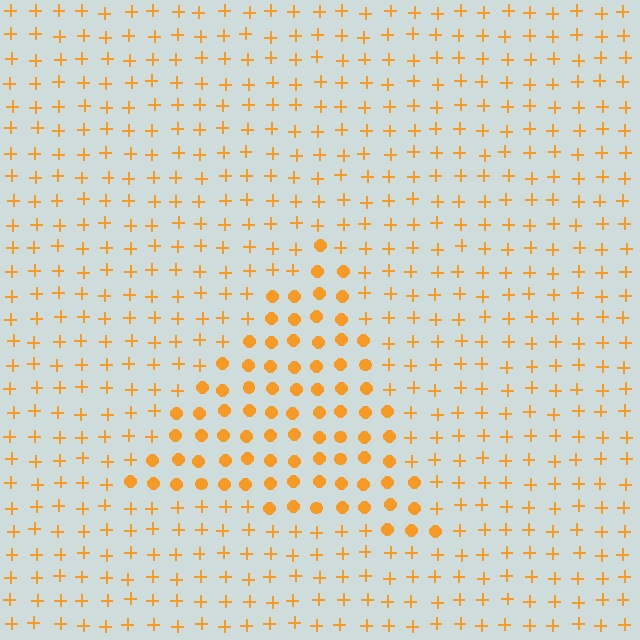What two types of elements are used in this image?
The image uses circles inside the triangle region and plus signs outside it.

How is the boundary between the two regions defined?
The boundary is defined by a change in element shape: circles inside vs. plus signs outside. All elements share the same color and spacing.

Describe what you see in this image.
The image is filled with small orange elements arranged in a uniform grid. A triangle-shaped region contains circles, while the surrounding area contains plus signs. The boundary is defined purely by the change in element shape.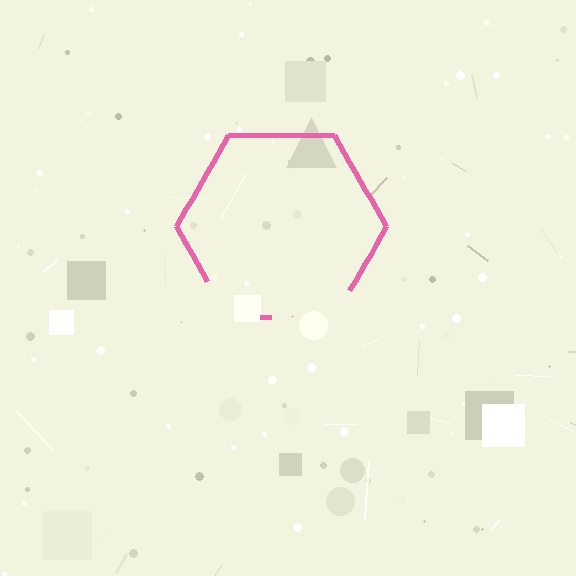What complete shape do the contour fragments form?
The contour fragments form a hexagon.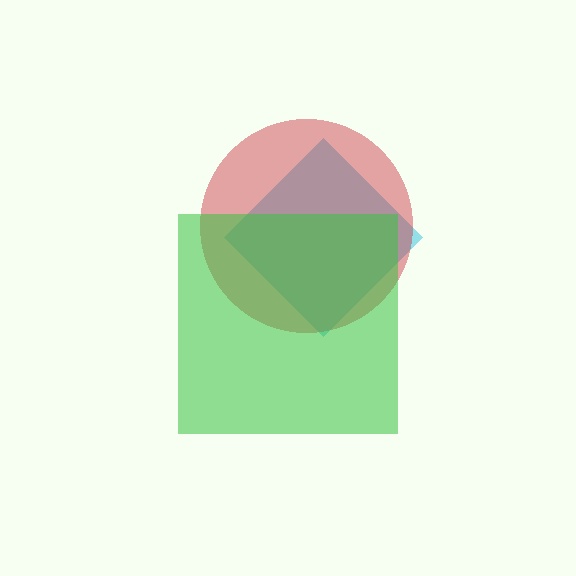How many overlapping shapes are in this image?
There are 3 overlapping shapes in the image.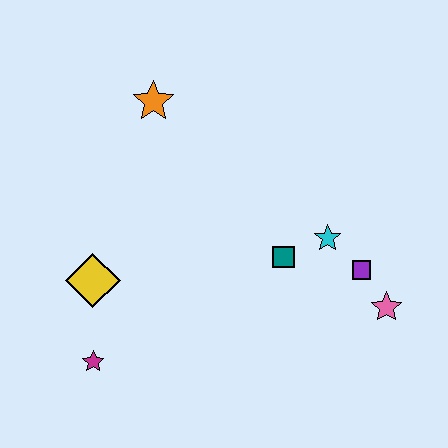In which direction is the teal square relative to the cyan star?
The teal square is to the left of the cyan star.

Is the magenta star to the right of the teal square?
No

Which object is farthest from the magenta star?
The pink star is farthest from the magenta star.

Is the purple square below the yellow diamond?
No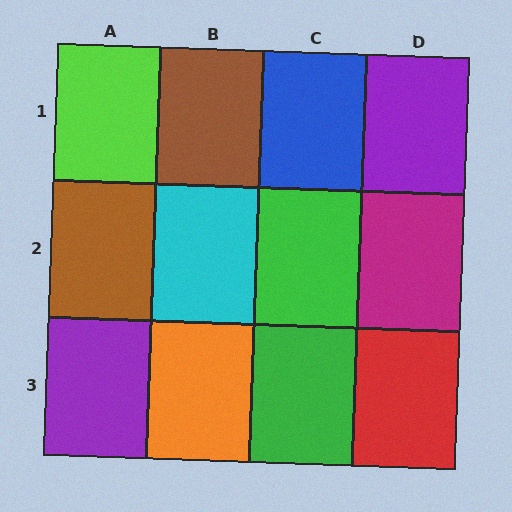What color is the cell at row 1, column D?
Purple.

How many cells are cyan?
1 cell is cyan.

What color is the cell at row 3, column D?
Red.